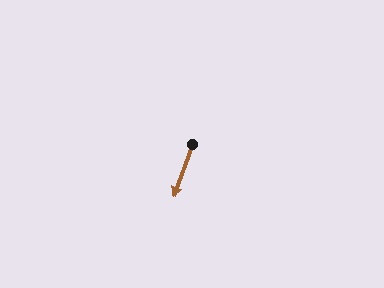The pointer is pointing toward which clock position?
Roughly 7 o'clock.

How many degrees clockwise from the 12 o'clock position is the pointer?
Approximately 200 degrees.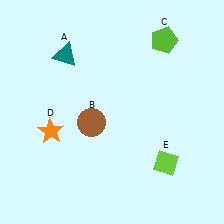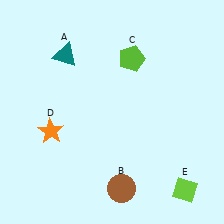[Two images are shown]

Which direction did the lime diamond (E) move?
The lime diamond (E) moved down.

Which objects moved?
The objects that moved are: the brown circle (B), the lime pentagon (C), the lime diamond (E).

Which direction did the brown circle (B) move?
The brown circle (B) moved down.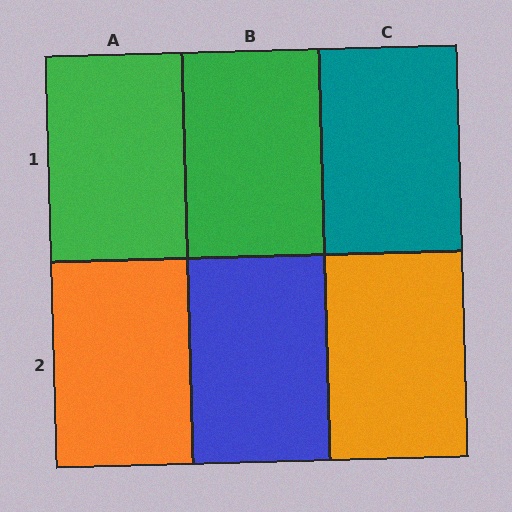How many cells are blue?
1 cell is blue.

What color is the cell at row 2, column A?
Orange.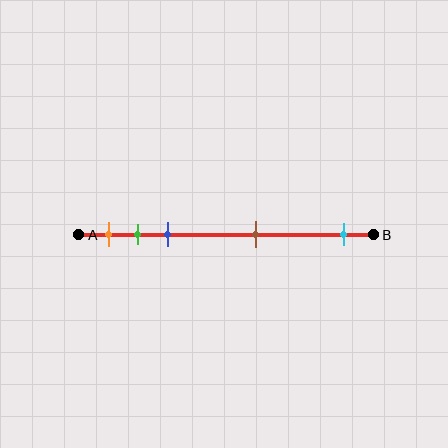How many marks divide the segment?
There are 5 marks dividing the segment.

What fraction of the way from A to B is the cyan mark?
The cyan mark is approximately 90% (0.9) of the way from A to B.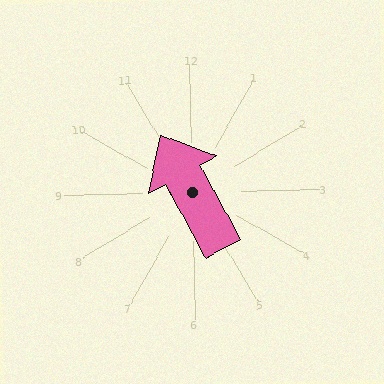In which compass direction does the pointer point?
Northwest.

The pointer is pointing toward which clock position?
Roughly 11 o'clock.